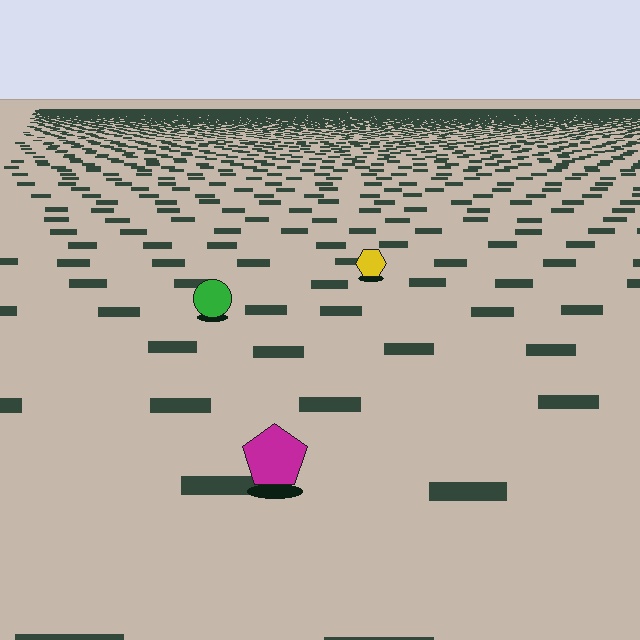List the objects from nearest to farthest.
From nearest to farthest: the magenta pentagon, the green circle, the yellow hexagon.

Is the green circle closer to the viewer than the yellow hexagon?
Yes. The green circle is closer — you can tell from the texture gradient: the ground texture is coarser near it.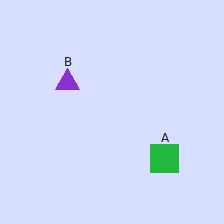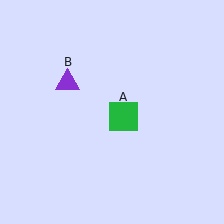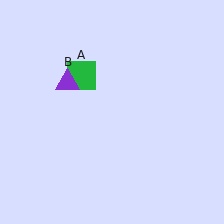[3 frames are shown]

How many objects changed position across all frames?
1 object changed position: green square (object A).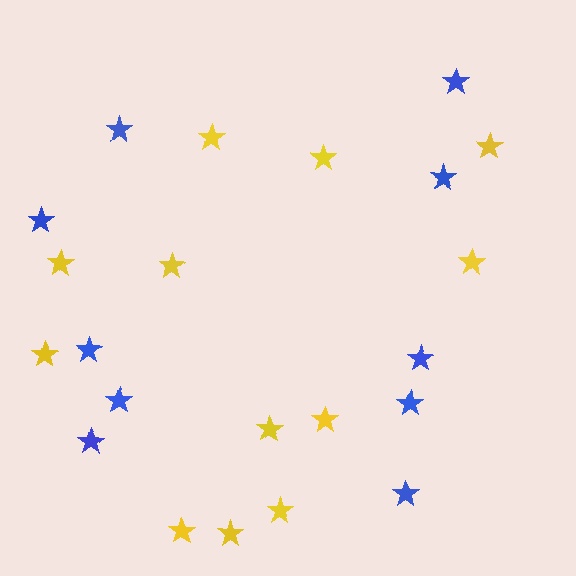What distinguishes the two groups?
There are 2 groups: one group of blue stars (10) and one group of yellow stars (12).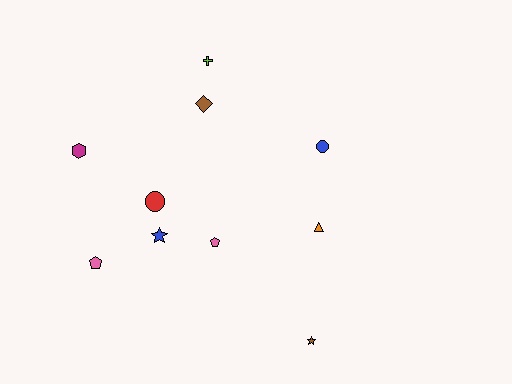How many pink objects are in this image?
There are 2 pink objects.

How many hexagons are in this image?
There is 1 hexagon.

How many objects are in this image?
There are 10 objects.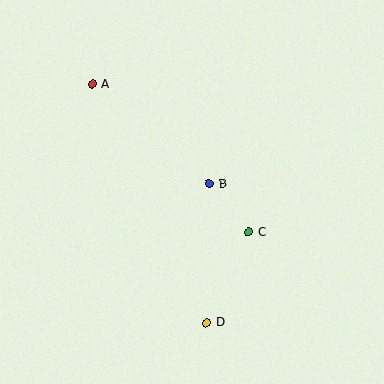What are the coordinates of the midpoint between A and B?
The midpoint between A and B is at (151, 134).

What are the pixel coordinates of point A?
Point A is at (92, 84).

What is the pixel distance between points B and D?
The distance between B and D is 139 pixels.